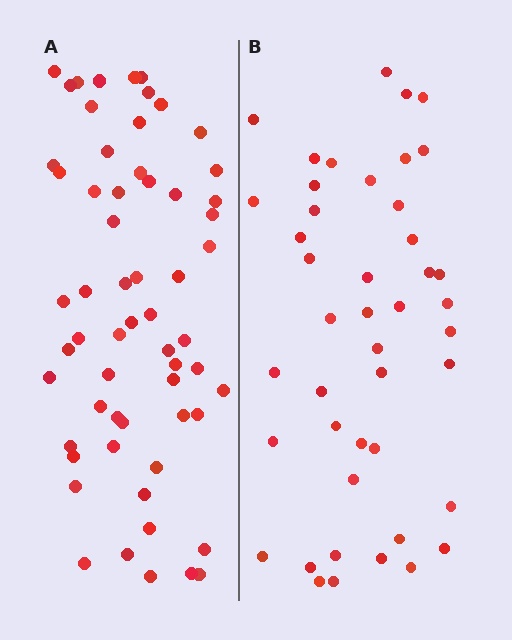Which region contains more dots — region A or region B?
Region A (the left region) has more dots.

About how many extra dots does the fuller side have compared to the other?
Region A has approximately 15 more dots than region B.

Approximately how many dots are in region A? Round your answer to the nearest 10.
About 60 dots.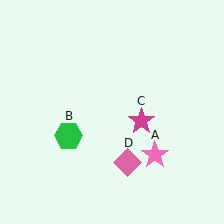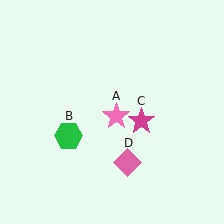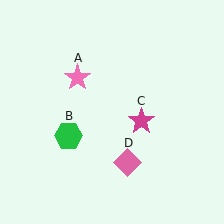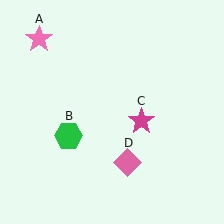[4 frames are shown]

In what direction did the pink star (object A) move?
The pink star (object A) moved up and to the left.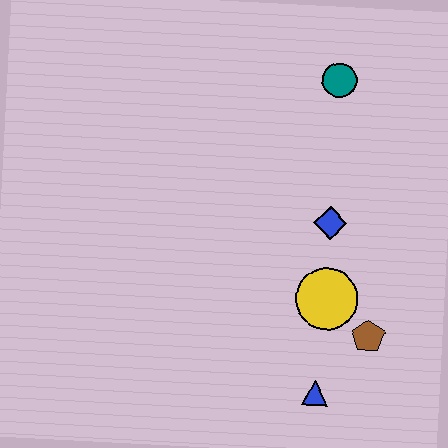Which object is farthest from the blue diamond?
The blue triangle is farthest from the blue diamond.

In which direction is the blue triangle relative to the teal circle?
The blue triangle is below the teal circle.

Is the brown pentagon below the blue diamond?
Yes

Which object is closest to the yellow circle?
The brown pentagon is closest to the yellow circle.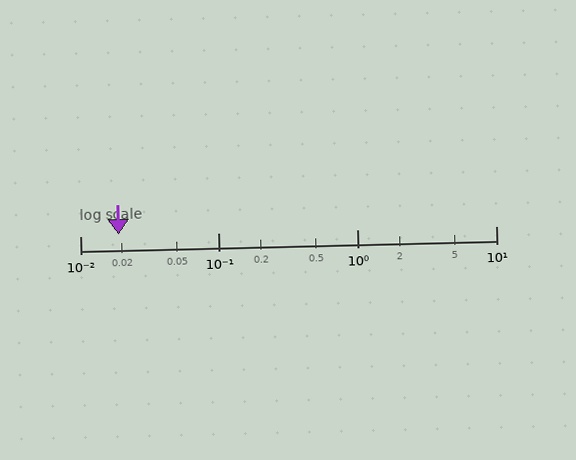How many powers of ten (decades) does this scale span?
The scale spans 3 decades, from 0.01 to 10.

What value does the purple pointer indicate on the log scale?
The pointer indicates approximately 0.019.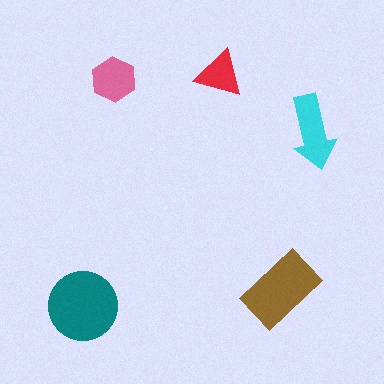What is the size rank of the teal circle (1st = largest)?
1st.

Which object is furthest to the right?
The cyan arrow is rightmost.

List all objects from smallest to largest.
The red triangle, the pink hexagon, the cyan arrow, the brown rectangle, the teal circle.